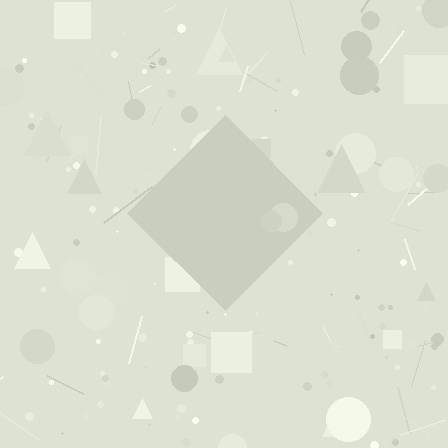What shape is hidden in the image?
A diamond is hidden in the image.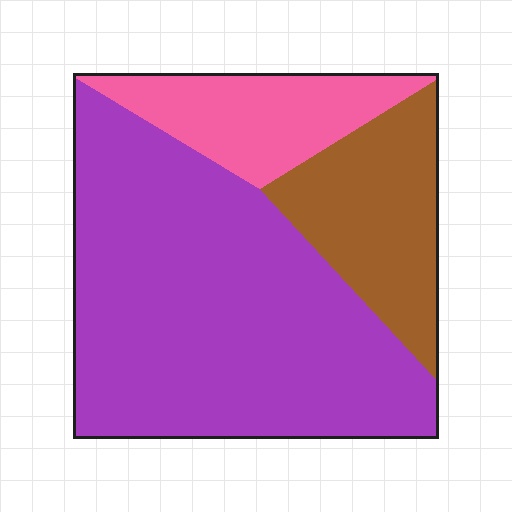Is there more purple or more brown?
Purple.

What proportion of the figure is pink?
Pink covers 16% of the figure.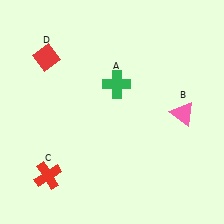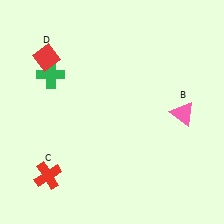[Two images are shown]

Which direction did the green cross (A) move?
The green cross (A) moved left.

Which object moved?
The green cross (A) moved left.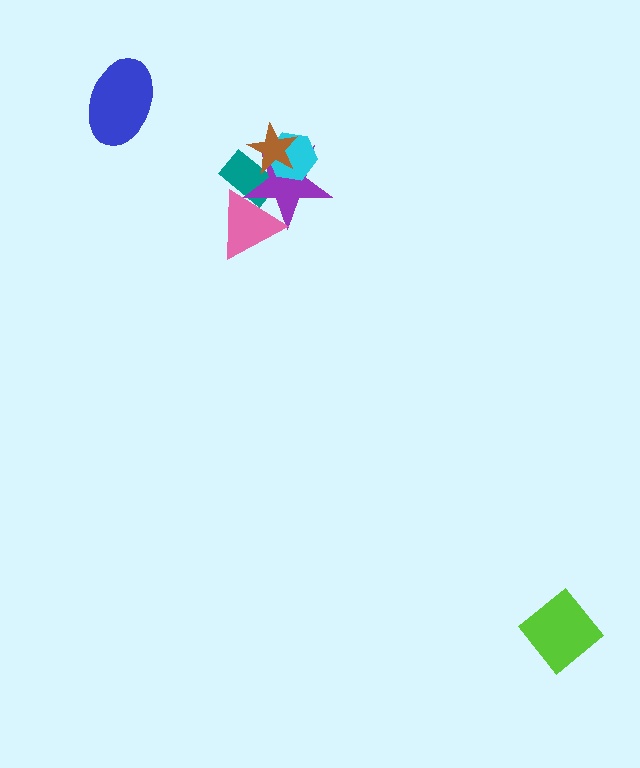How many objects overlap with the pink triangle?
2 objects overlap with the pink triangle.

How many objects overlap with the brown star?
3 objects overlap with the brown star.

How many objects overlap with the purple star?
4 objects overlap with the purple star.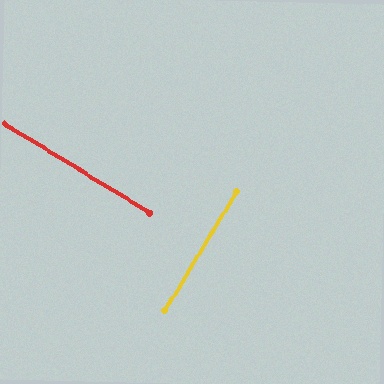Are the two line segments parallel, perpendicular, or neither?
Perpendicular — they meet at approximately 89°.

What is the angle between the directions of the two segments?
Approximately 89 degrees.